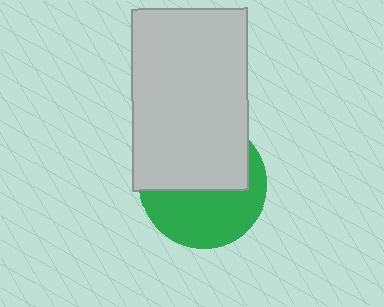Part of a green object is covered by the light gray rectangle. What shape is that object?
It is a circle.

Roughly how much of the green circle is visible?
About half of it is visible (roughly 49%).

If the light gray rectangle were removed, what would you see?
You would see the complete green circle.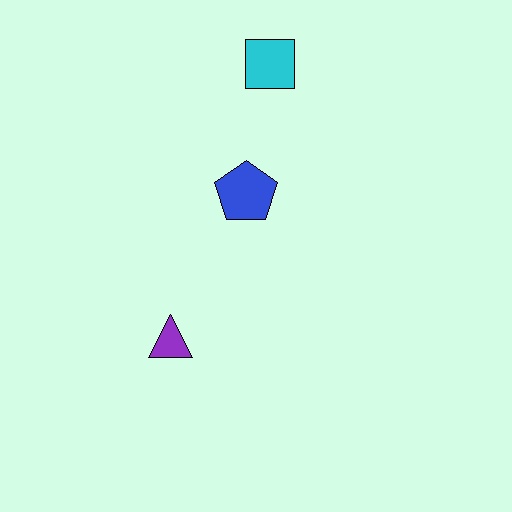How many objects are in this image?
There are 3 objects.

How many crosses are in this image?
There are no crosses.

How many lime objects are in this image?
There are no lime objects.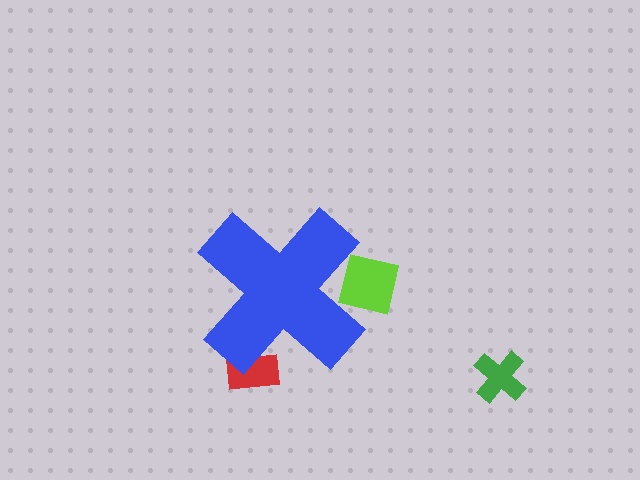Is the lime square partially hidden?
Yes, the lime square is partially hidden behind the blue cross.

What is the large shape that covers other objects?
A blue cross.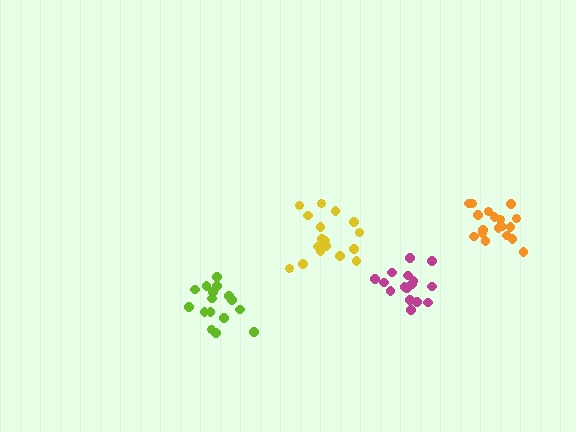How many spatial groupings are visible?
There are 4 spatial groupings.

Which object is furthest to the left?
The lime cluster is leftmost.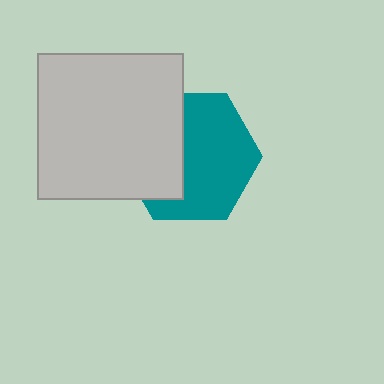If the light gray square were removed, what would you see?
You would see the complete teal hexagon.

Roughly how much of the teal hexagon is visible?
About half of it is visible (roughly 61%).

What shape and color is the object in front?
The object in front is a light gray square.